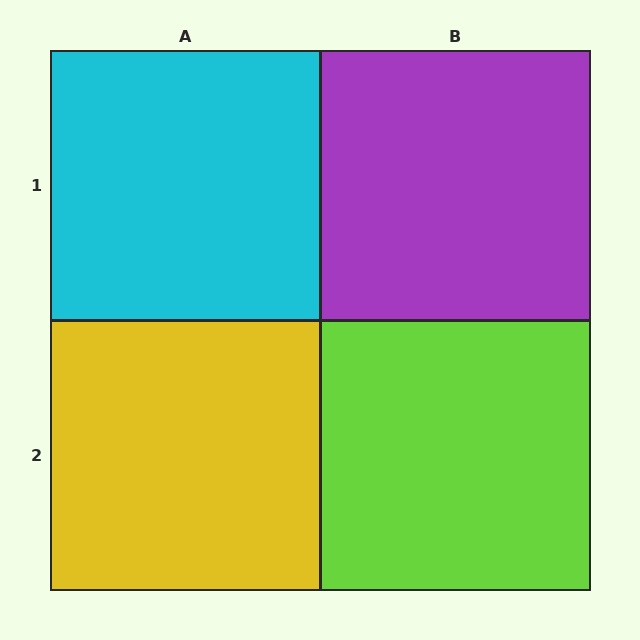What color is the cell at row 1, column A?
Cyan.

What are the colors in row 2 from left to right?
Yellow, lime.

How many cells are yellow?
1 cell is yellow.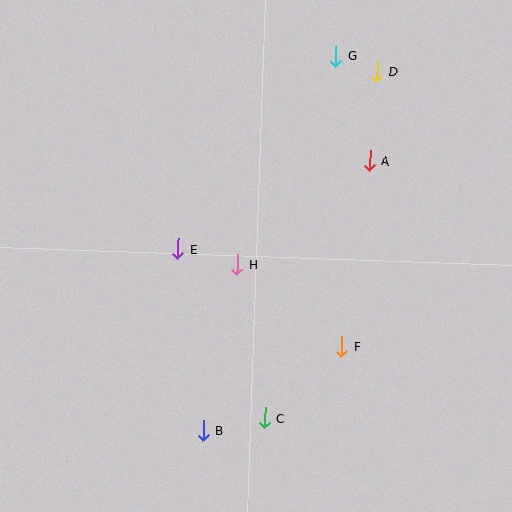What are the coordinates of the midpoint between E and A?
The midpoint between E and A is at (274, 205).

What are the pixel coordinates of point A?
Point A is at (370, 161).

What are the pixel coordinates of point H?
Point H is at (237, 264).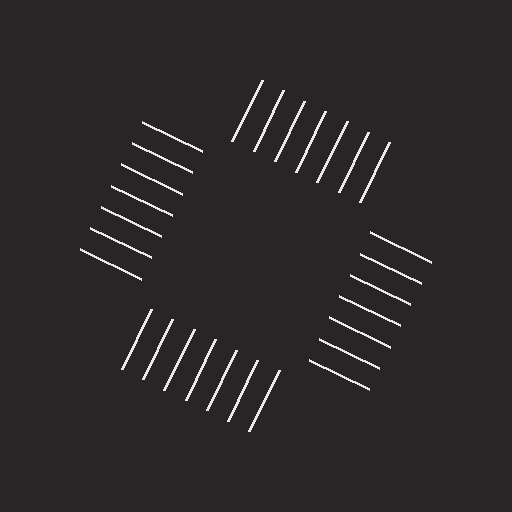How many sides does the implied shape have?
4 sides — the line-ends trace a square.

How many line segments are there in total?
28 — 7 along each of the 4 edges.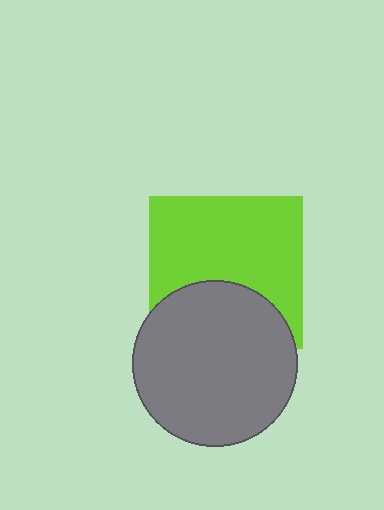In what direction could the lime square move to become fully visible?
The lime square could move up. That would shift it out from behind the gray circle entirely.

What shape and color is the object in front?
The object in front is a gray circle.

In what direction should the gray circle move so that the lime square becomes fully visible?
The gray circle should move down. That is the shortest direction to clear the overlap and leave the lime square fully visible.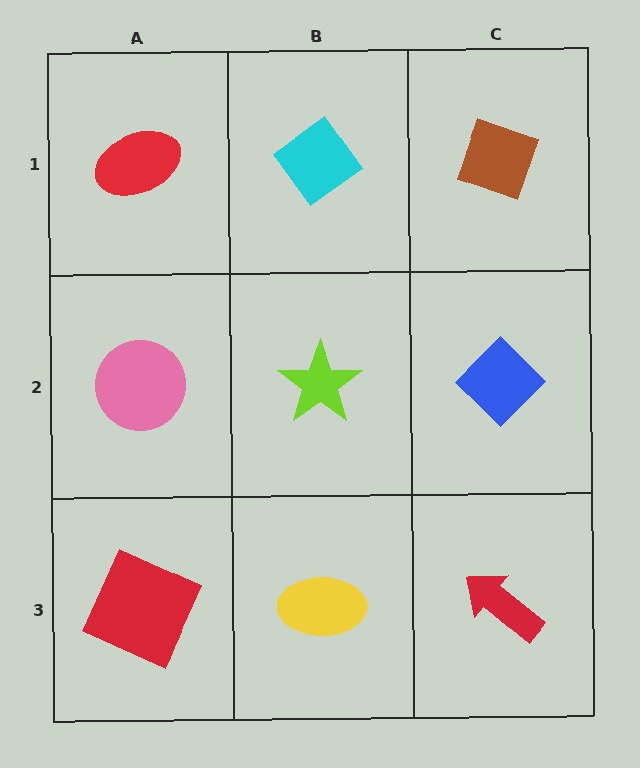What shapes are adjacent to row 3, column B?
A lime star (row 2, column B), a red square (row 3, column A), a red arrow (row 3, column C).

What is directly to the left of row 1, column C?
A cyan diamond.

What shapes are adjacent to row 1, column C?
A blue diamond (row 2, column C), a cyan diamond (row 1, column B).